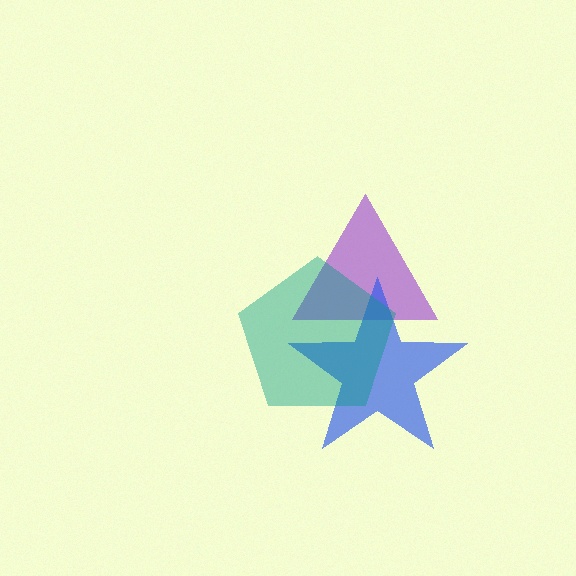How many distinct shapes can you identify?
There are 3 distinct shapes: a purple triangle, a blue star, a teal pentagon.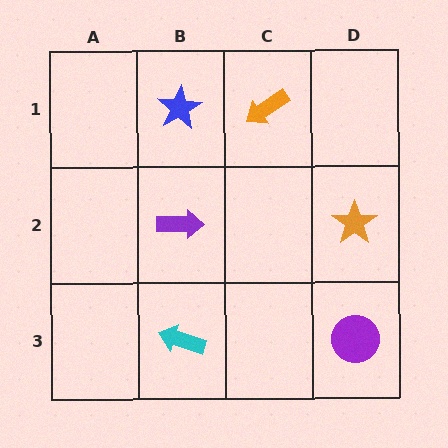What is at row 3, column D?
A purple circle.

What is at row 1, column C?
An orange arrow.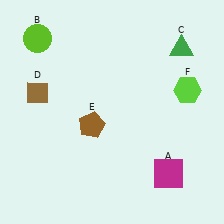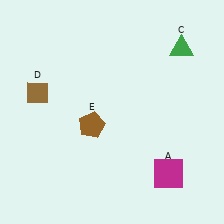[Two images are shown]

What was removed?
The lime hexagon (F), the lime circle (B) were removed in Image 2.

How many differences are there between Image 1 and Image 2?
There are 2 differences between the two images.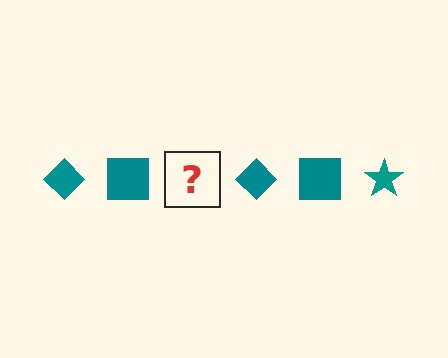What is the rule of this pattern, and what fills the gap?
The rule is that the pattern cycles through diamond, square, star shapes in teal. The gap should be filled with a teal star.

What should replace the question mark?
The question mark should be replaced with a teal star.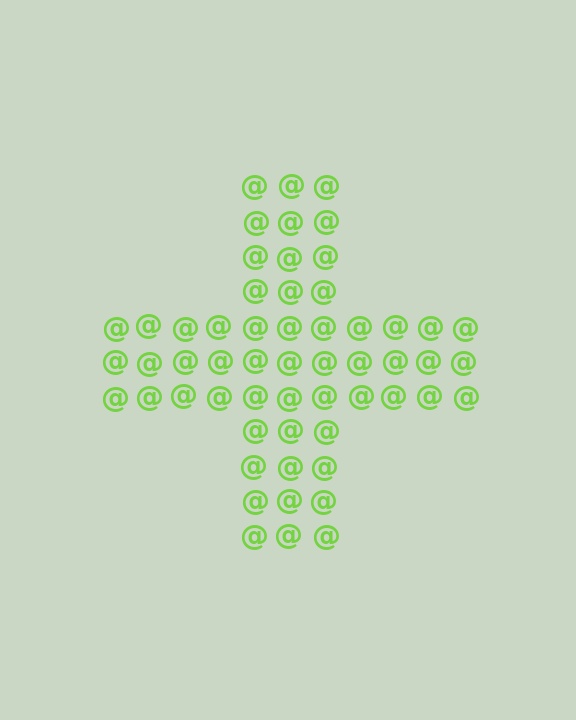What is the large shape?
The large shape is a cross.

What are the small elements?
The small elements are at signs.